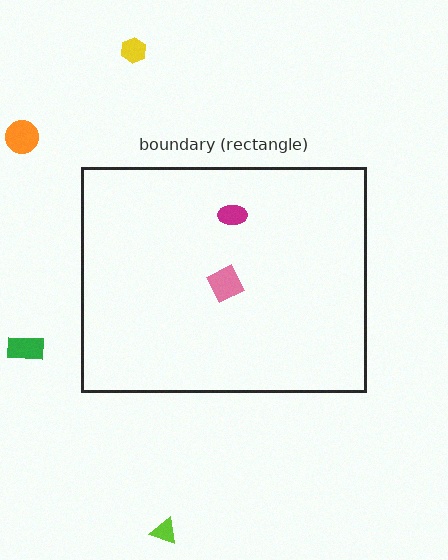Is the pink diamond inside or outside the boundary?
Inside.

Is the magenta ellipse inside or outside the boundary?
Inside.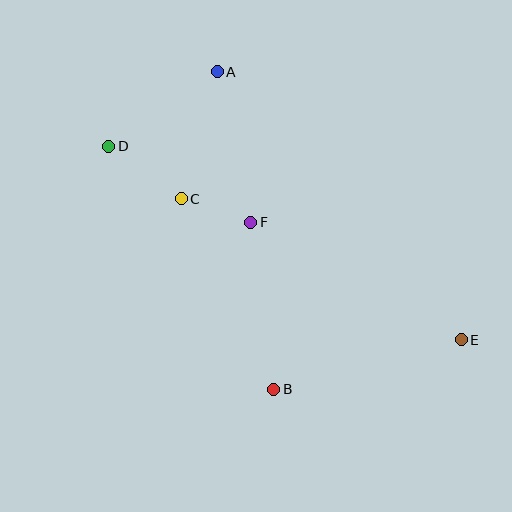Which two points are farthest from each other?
Points D and E are farthest from each other.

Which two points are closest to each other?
Points C and F are closest to each other.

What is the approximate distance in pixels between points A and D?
The distance between A and D is approximately 132 pixels.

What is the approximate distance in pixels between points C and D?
The distance between C and D is approximately 90 pixels.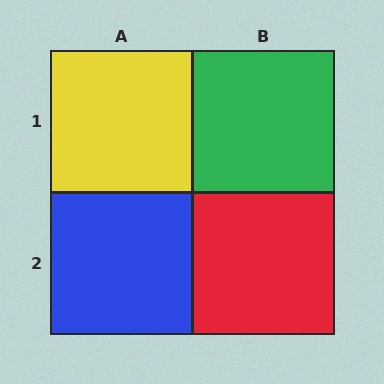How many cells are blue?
1 cell is blue.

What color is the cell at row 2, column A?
Blue.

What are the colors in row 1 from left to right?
Yellow, green.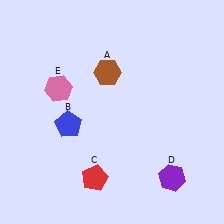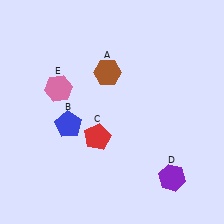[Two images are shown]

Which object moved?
The red pentagon (C) moved up.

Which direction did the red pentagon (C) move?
The red pentagon (C) moved up.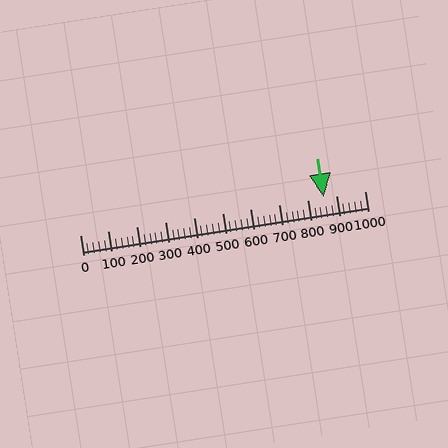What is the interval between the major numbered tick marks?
The major tick marks are spaced 100 units apart.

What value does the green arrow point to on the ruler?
The green arrow points to approximately 857.